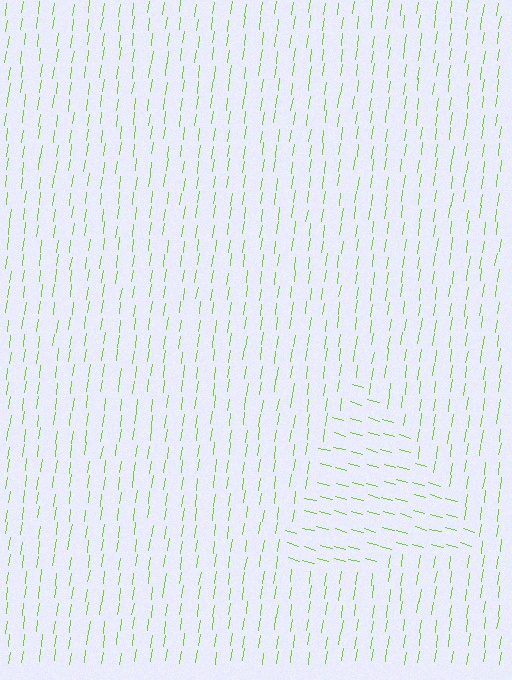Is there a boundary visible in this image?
Yes, there is a texture boundary formed by a change in line orientation.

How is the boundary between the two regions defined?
The boundary is defined purely by a change in line orientation (approximately 82 degrees difference). All lines are the same color and thickness.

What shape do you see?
I see a triangle.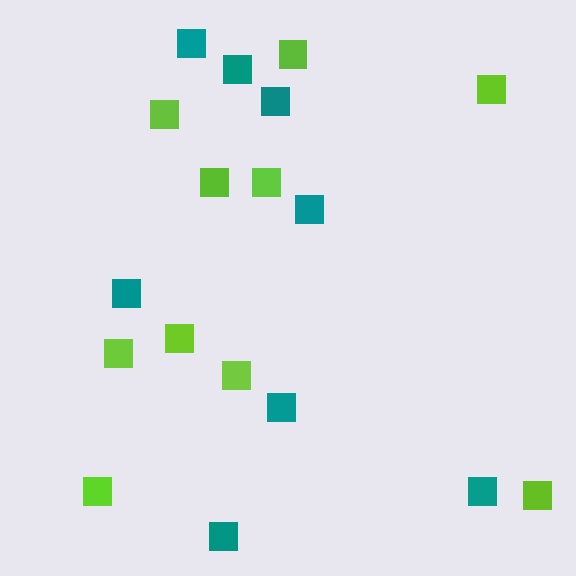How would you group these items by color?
There are 2 groups: one group of teal squares (8) and one group of lime squares (10).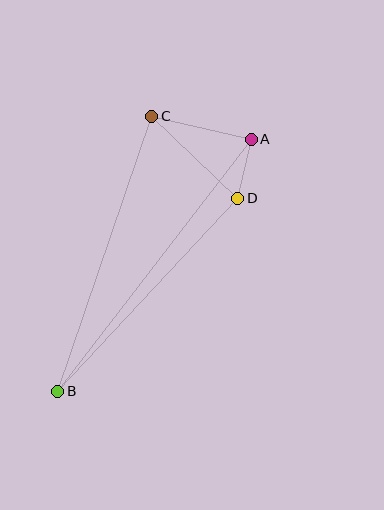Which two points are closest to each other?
Points A and D are closest to each other.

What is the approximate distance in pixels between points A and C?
The distance between A and C is approximately 102 pixels.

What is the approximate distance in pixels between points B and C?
The distance between B and C is approximately 291 pixels.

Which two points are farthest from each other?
Points A and B are farthest from each other.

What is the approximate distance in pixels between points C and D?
The distance between C and D is approximately 119 pixels.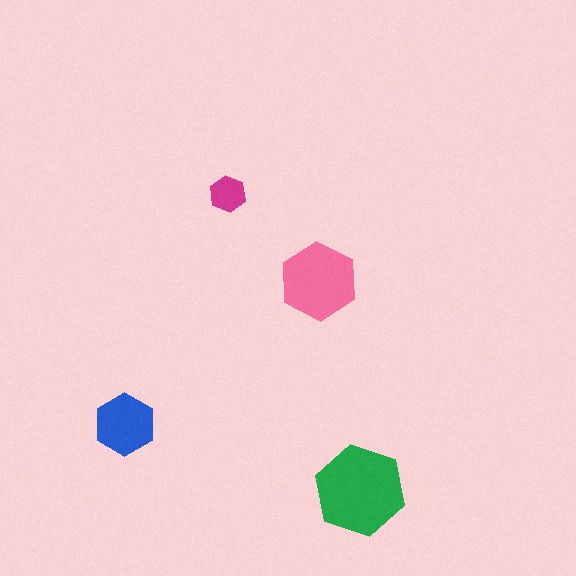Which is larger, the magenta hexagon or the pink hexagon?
The pink one.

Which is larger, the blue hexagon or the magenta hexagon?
The blue one.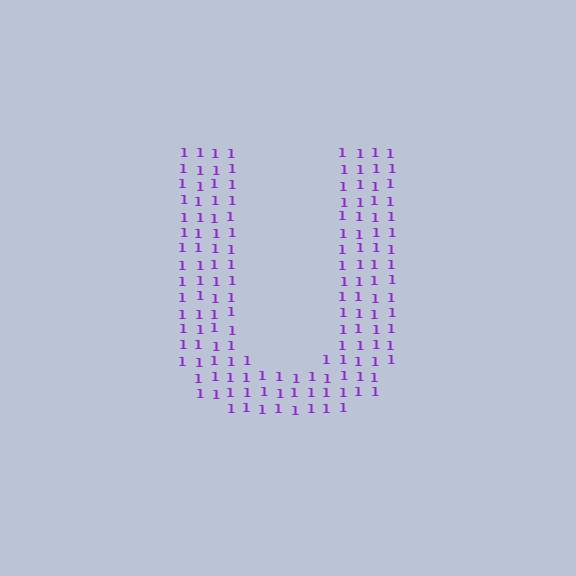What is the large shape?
The large shape is the letter U.